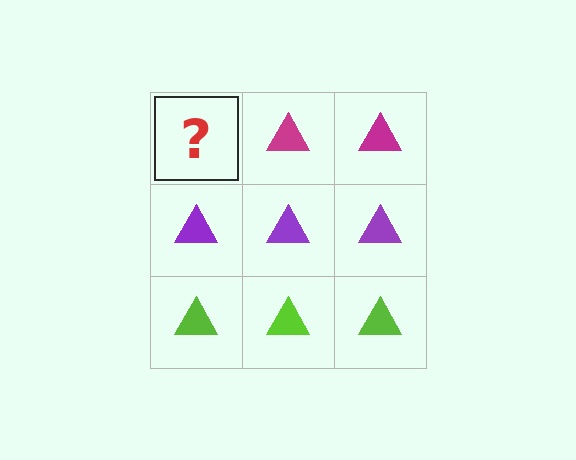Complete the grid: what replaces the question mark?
The question mark should be replaced with a magenta triangle.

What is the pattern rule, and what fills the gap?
The rule is that each row has a consistent color. The gap should be filled with a magenta triangle.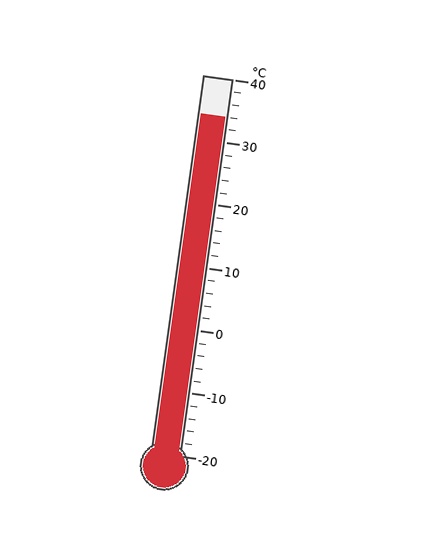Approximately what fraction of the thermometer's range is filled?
The thermometer is filled to approximately 90% of its range.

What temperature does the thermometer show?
The thermometer shows approximately 34°C.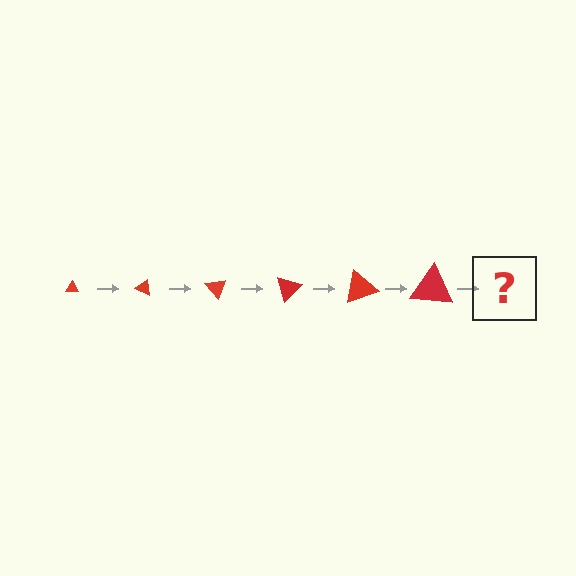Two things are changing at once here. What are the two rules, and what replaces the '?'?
The two rules are that the triangle grows larger each step and it rotates 25 degrees each step. The '?' should be a triangle, larger than the previous one and rotated 150 degrees from the start.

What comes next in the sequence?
The next element should be a triangle, larger than the previous one and rotated 150 degrees from the start.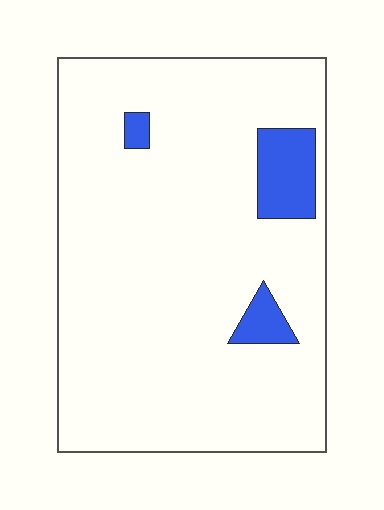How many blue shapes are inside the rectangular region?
3.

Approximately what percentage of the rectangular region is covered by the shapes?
Approximately 10%.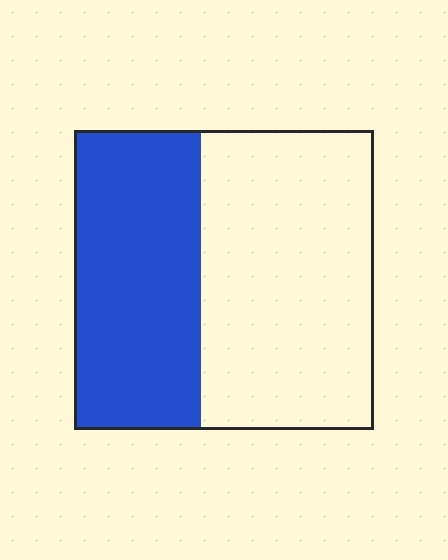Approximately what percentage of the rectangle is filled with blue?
Approximately 40%.